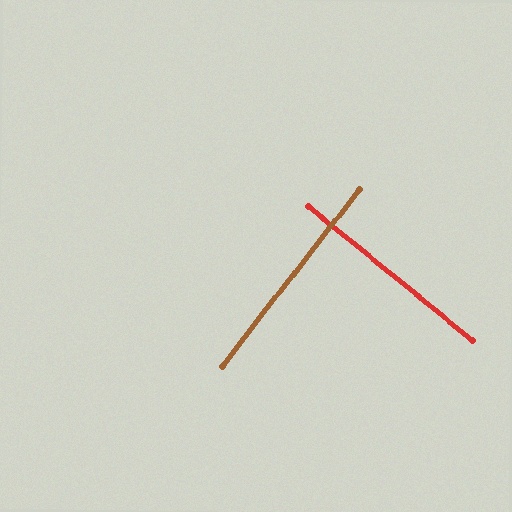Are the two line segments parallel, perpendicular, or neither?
Perpendicular — they meet at approximately 89°.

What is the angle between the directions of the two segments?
Approximately 89 degrees.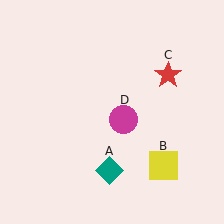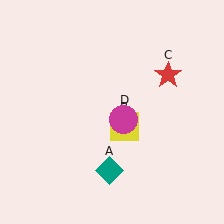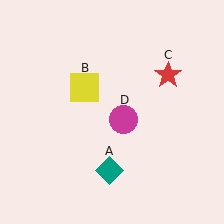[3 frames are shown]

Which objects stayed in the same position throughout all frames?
Teal diamond (object A) and red star (object C) and magenta circle (object D) remained stationary.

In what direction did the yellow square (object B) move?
The yellow square (object B) moved up and to the left.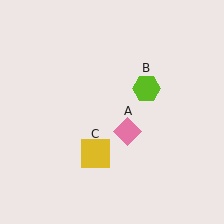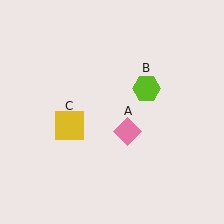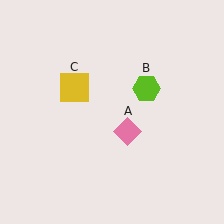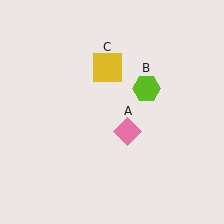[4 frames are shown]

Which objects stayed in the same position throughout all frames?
Pink diamond (object A) and lime hexagon (object B) remained stationary.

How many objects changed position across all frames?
1 object changed position: yellow square (object C).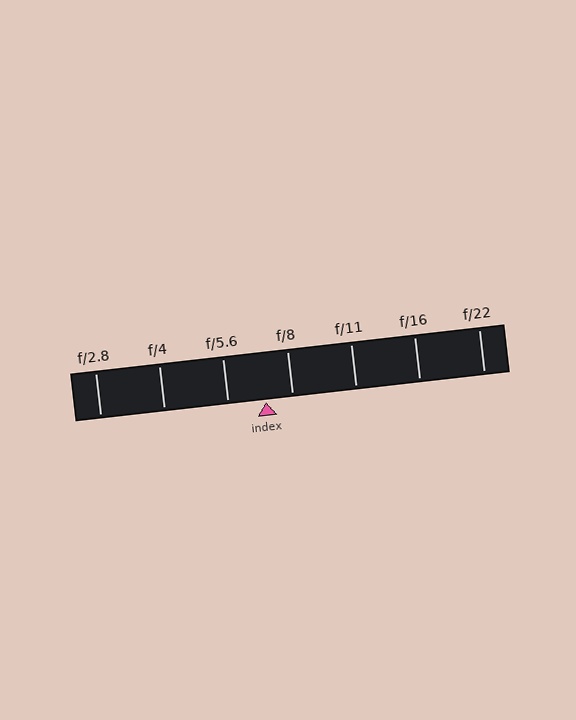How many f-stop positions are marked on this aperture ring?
There are 7 f-stop positions marked.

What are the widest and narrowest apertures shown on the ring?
The widest aperture shown is f/2.8 and the narrowest is f/22.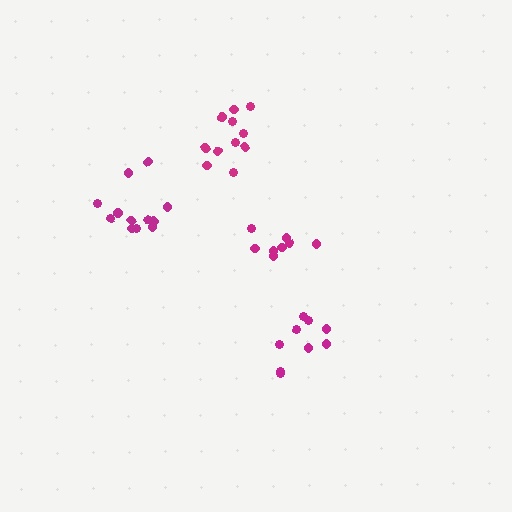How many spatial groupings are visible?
There are 4 spatial groupings.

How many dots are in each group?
Group 1: 9 dots, Group 2: 8 dots, Group 3: 12 dots, Group 4: 11 dots (40 total).